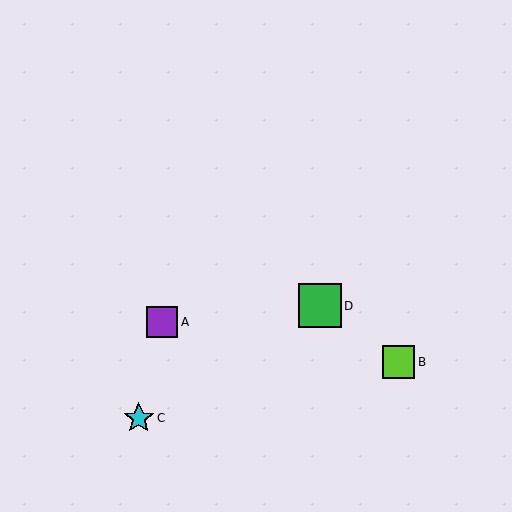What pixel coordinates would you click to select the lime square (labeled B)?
Click at (398, 362) to select the lime square B.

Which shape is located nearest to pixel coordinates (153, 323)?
The purple square (labeled A) at (162, 322) is nearest to that location.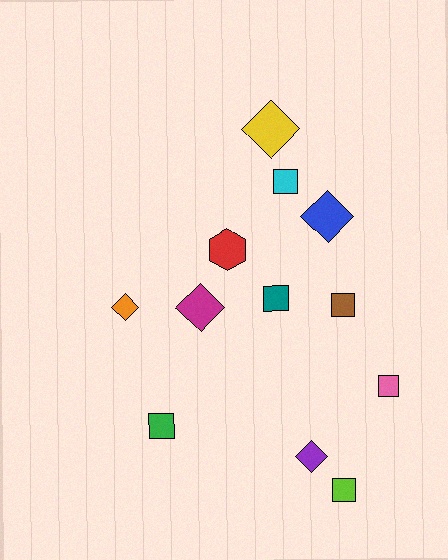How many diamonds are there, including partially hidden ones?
There are 5 diamonds.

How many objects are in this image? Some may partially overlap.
There are 12 objects.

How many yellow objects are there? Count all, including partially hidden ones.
There is 1 yellow object.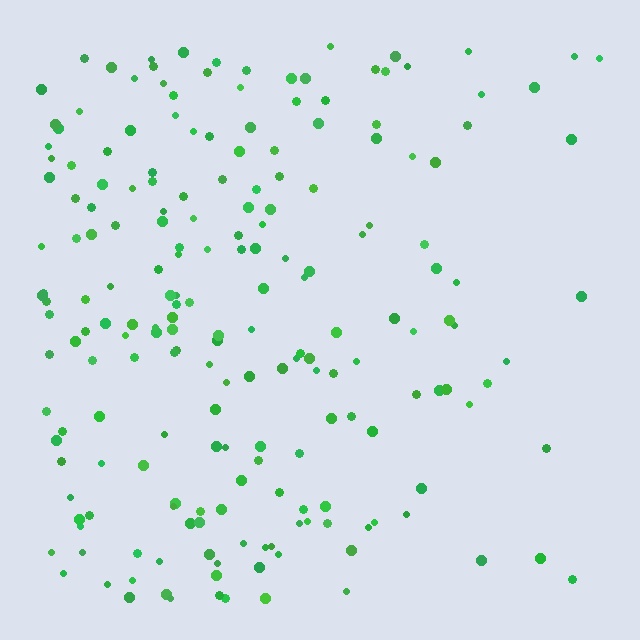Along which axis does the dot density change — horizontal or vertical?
Horizontal.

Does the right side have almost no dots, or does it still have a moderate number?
Still a moderate number, just noticeably fewer than the left.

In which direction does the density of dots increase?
From right to left, with the left side densest.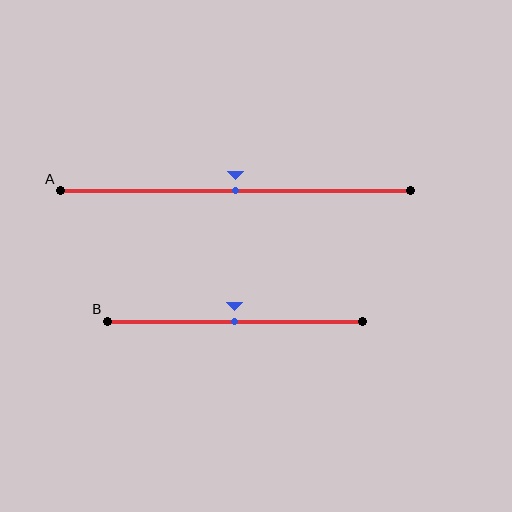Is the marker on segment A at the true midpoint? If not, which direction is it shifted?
Yes, the marker on segment A is at the true midpoint.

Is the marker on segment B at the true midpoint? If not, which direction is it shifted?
Yes, the marker on segment B is at the true midpoint.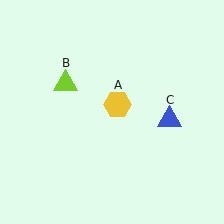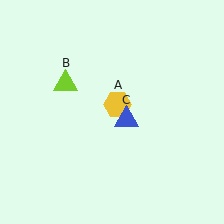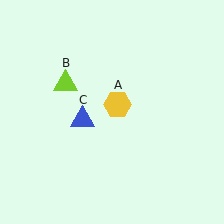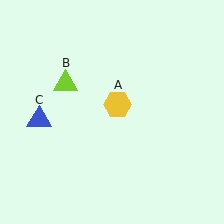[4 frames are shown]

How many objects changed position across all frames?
1 object changed position: blue triangle (object C).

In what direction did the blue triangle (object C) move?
The blue triangle (object C) moved left.